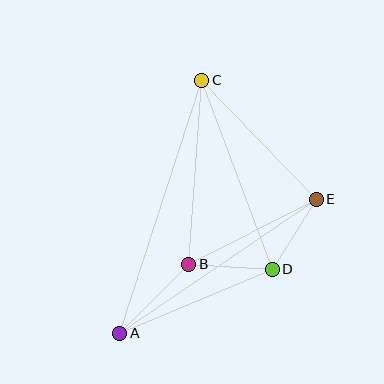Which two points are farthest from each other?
Points A and C are farthest from each other.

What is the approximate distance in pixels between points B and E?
The distance between B and E is approximately 143 pixels.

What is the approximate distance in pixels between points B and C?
The distance between B and C is approximately 184 pixels.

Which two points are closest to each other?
Points D and E are closest to each other.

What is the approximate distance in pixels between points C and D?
The distance between C and D is approximately 202 pixels.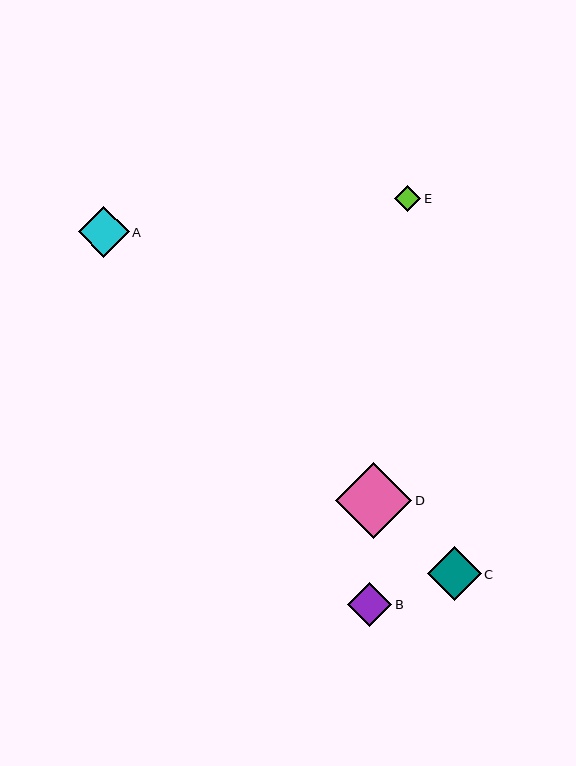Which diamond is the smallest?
Diamond E is the smallest with a size of approximately 26 pixels.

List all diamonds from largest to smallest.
From largest to smallest: D, C, A, B, E.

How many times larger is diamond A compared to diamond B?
Diamond A is approximately 1.2 times the size of diamond B.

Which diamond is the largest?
Diamond D is the largest with a size of approximately 76 pixels.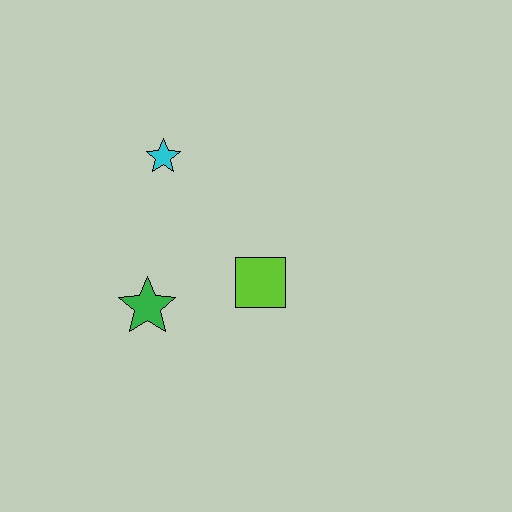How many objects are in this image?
There are 3 objects.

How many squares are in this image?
There is 1 square.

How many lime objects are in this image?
There is 1 lime object.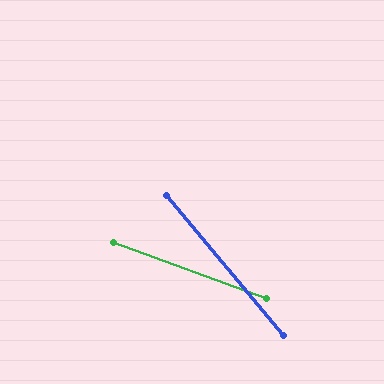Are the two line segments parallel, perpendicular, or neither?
Neither parallel nor perpendicular — they differ by about 30°.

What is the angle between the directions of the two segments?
Approximately 30 degrees.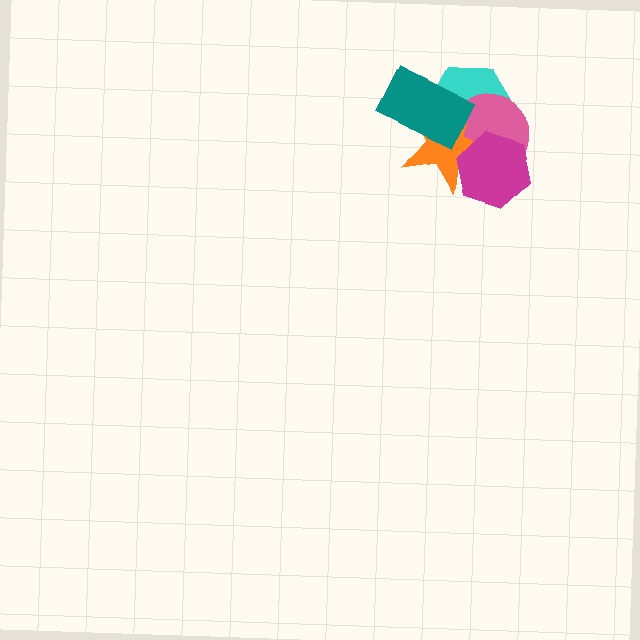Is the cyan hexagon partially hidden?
Yes, it is partially covered by another shape.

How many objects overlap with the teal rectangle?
3 objects overlap with the teal rectangle.